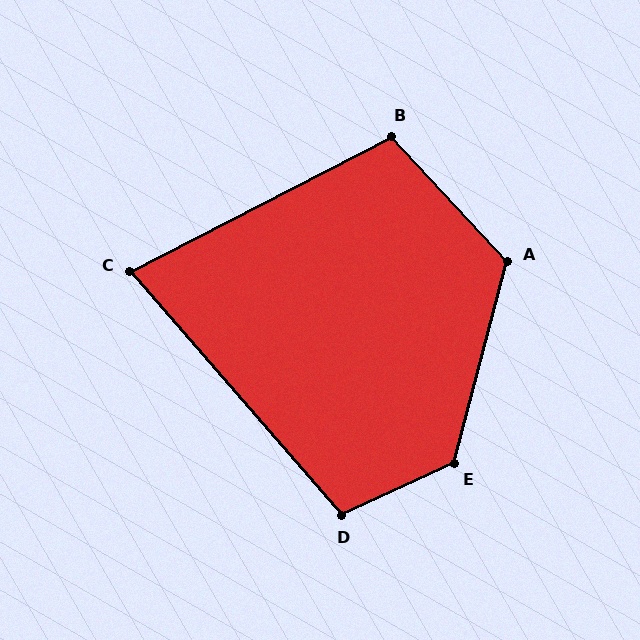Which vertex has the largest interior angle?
E, at approximately 129 degrees.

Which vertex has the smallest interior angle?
C, at approximately 76 degrees.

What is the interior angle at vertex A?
Approximately 122 degrees (obtuse).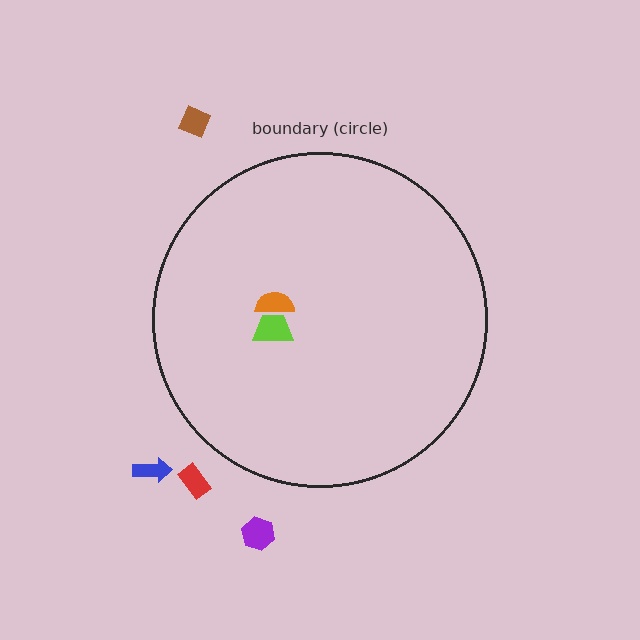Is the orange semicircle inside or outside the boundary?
Inside.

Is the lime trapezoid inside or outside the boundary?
Inside.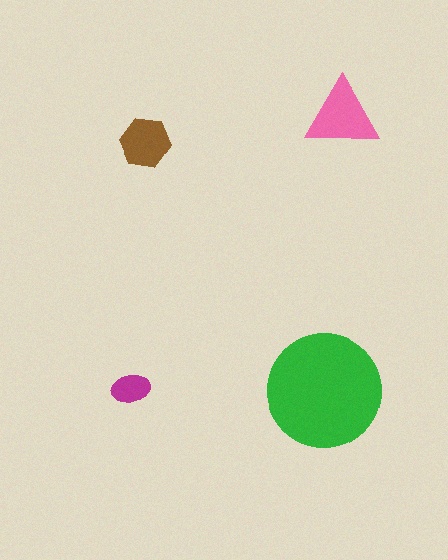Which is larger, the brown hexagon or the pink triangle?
The pink triangle.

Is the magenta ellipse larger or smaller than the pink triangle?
Smaller.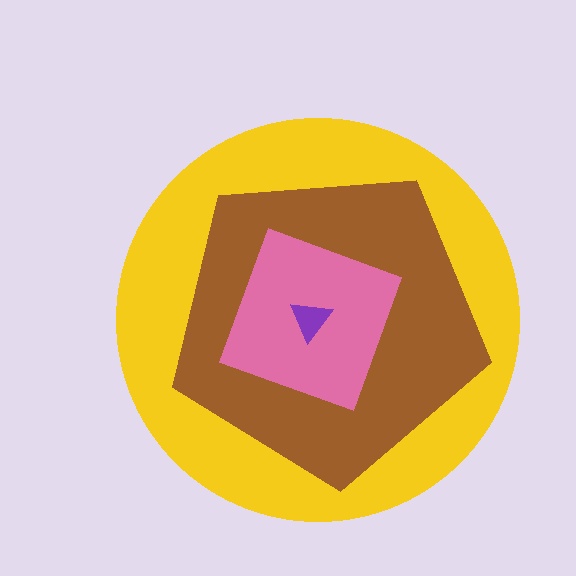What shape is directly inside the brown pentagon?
The pink diamond.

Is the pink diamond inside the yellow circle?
Yes.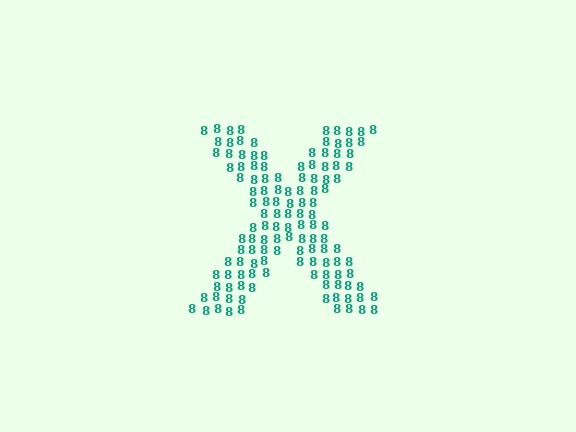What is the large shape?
The large shape is the letter X.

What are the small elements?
The small elements are digit 8's.